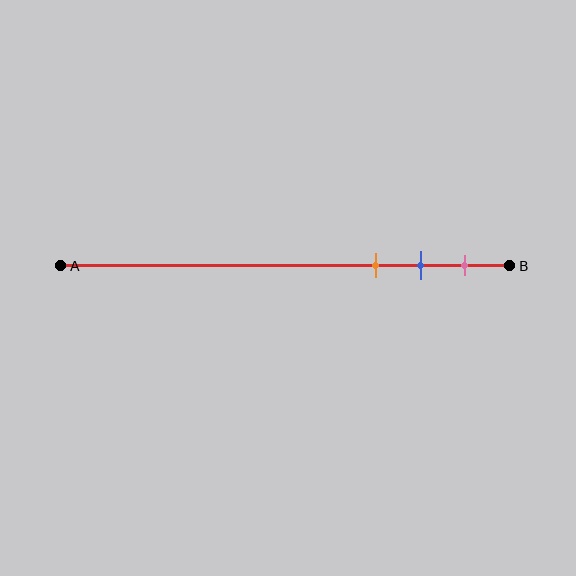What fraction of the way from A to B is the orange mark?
The orange mark is approximately 70% (0.7) of the way from A to B.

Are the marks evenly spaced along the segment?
Yes, the marks are approximately evenly spaced.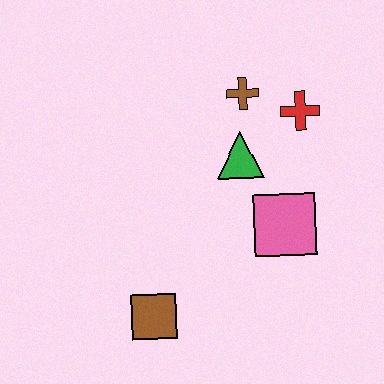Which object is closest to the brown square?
The pink square is closest to the brown square.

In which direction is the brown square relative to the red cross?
The brown square is below the red cross.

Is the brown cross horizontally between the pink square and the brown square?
Yes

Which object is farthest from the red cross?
The brown square is farthest from the red cross.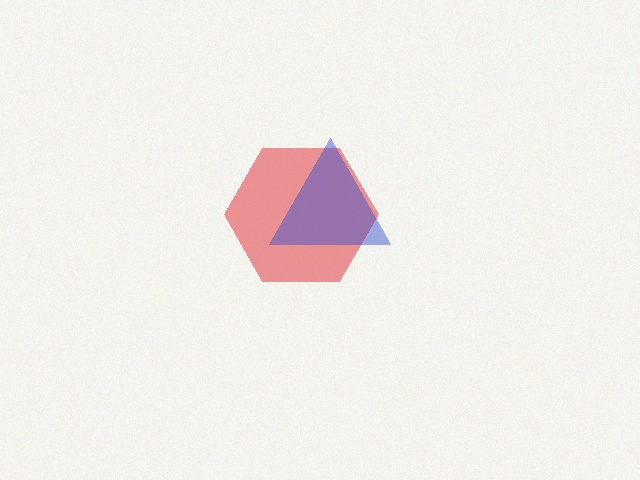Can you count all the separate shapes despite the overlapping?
Yes, there are 2 separate shapes.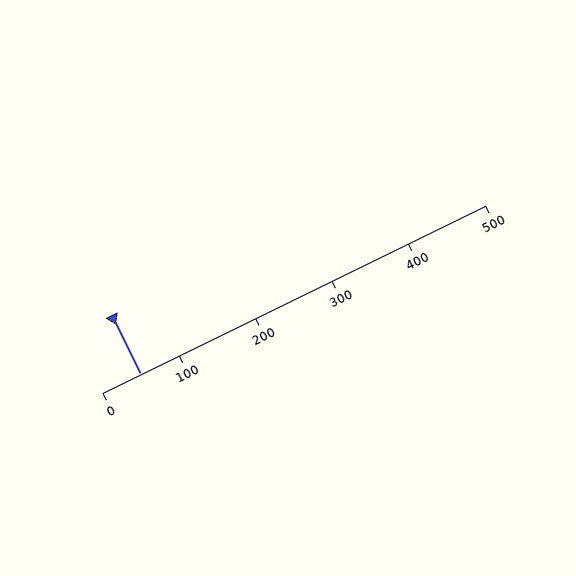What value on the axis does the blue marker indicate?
The marker indicates approximately 50.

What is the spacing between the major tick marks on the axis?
The major ticks are spaced 100 apart.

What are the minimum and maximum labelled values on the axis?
The axis runs from 0 to 500.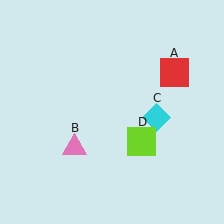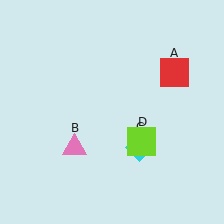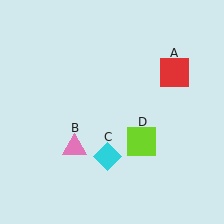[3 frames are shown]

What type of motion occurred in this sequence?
The cyan diamond (object C) rotated clockwise around the center of the scene.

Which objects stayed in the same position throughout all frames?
Red square (object A) and pink triangle (object B) and lime square (object D) remained stationary.